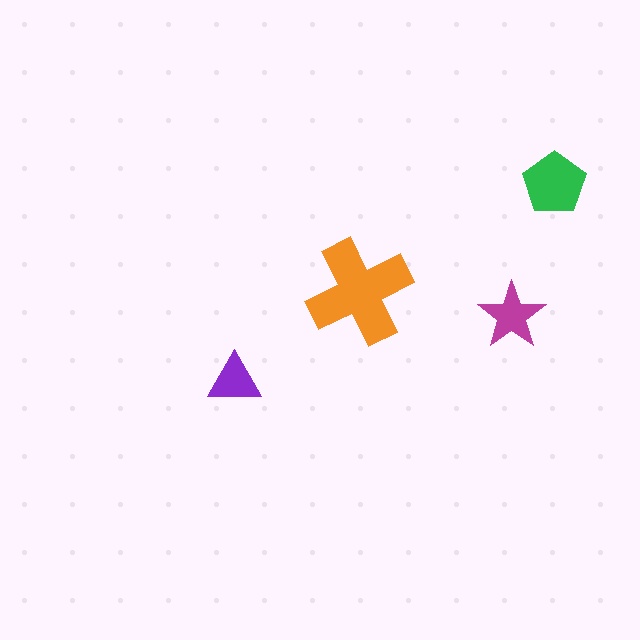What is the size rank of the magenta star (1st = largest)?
3rd.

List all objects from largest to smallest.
The orange cross, the green pentagon, the magenta star, the purple triangle.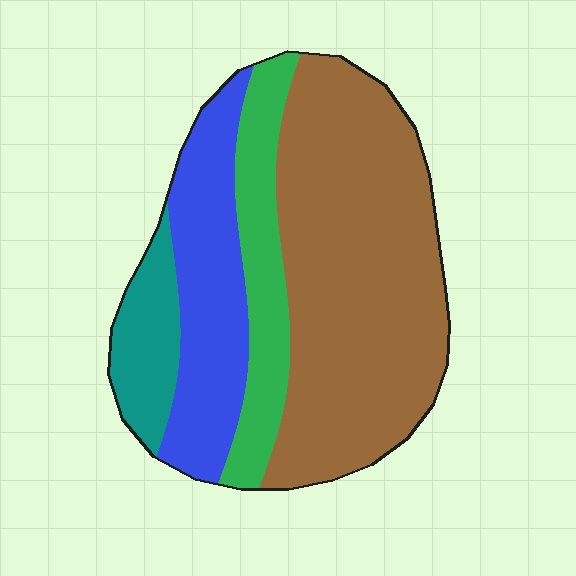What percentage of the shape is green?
Green covers 16% of the shape.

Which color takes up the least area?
Teal, at roughly 10%.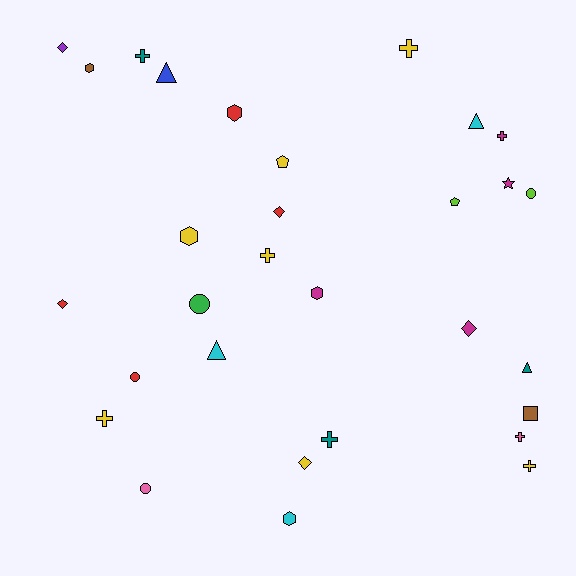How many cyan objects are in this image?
There are 3 cyan objects.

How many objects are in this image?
There are 30 objects.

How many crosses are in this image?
There are 8 crosses.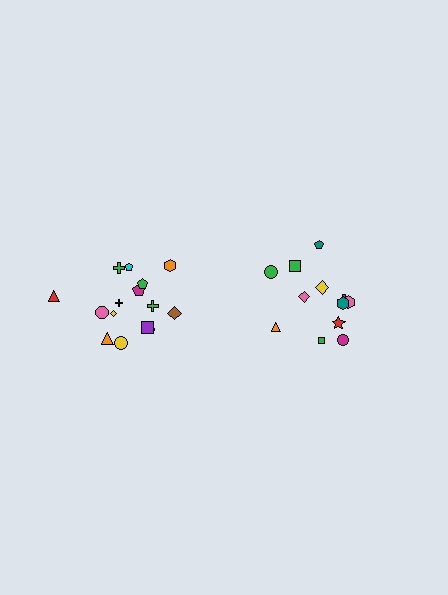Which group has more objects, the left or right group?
The left group.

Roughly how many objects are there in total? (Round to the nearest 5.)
Roughly 25 objects in total.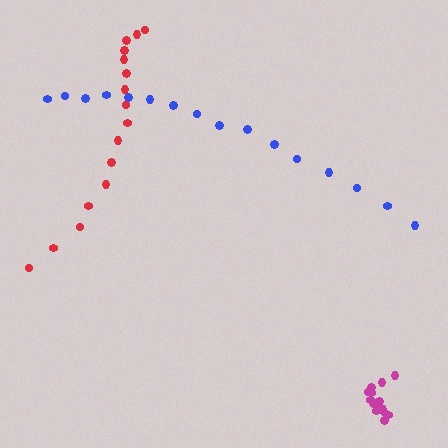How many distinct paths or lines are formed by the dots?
There are 3 distinct paths.